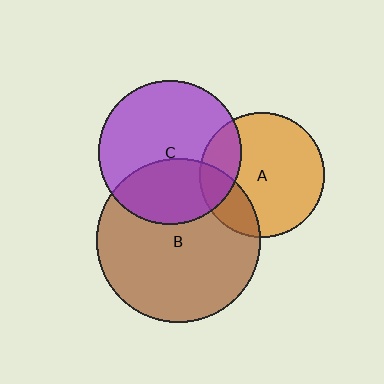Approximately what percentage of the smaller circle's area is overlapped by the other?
Approximately 20%.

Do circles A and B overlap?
Yes.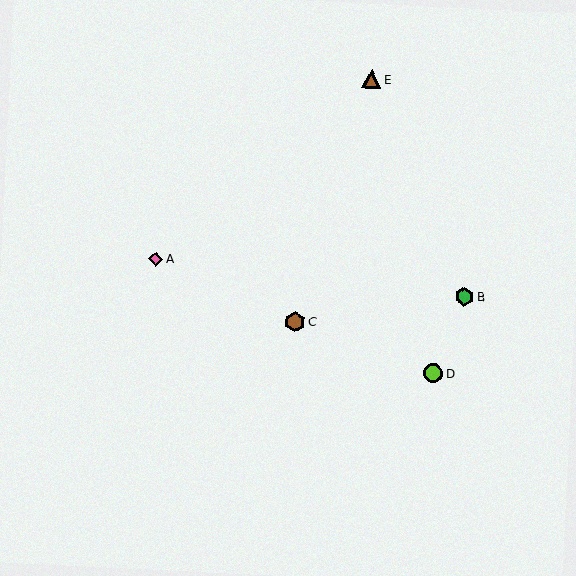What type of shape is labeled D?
Shape D is a lime circle.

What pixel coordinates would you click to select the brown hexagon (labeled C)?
Click at (295, 322) to select the brown hexagon C.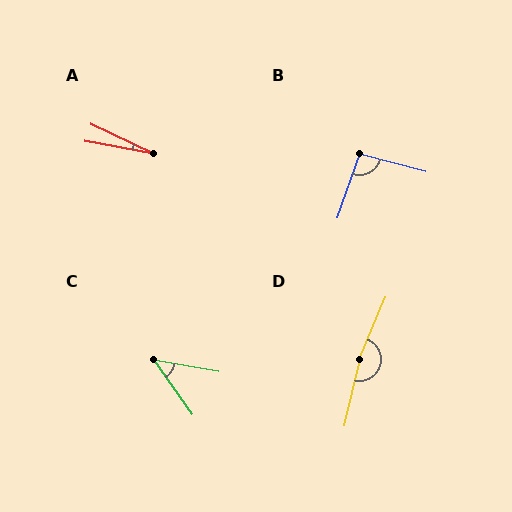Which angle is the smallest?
A, at approximately 15 degrees.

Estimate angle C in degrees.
Approximately 45 degrees.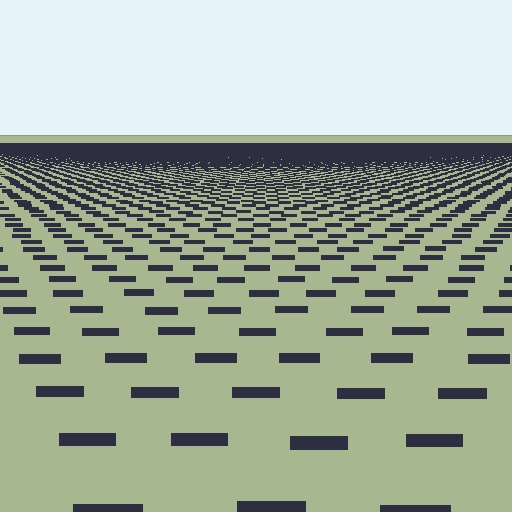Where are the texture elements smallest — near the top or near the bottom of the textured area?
Near the top.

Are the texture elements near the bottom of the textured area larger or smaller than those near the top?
Larger. Near the bottom, elements are closer to the viewer and appear at a bigger on-screen size.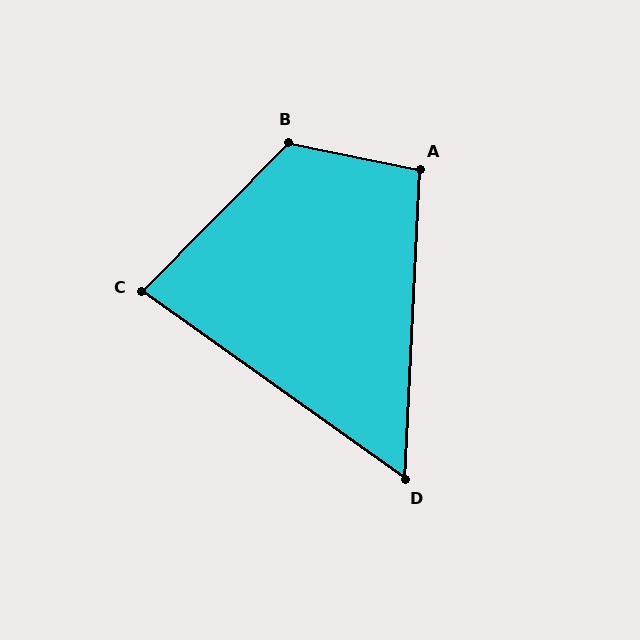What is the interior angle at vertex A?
Approximately 99 degrees (obtuse).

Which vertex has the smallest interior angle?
D, at approximately 57 degrees.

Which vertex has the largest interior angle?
B, at approximately 123 degrees.